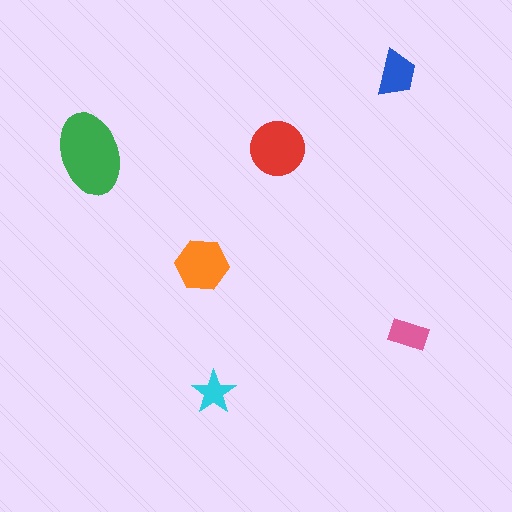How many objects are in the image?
There are 6 objects in the image.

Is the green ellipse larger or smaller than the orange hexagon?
Larger.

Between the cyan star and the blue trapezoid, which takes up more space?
The blue trapezoid.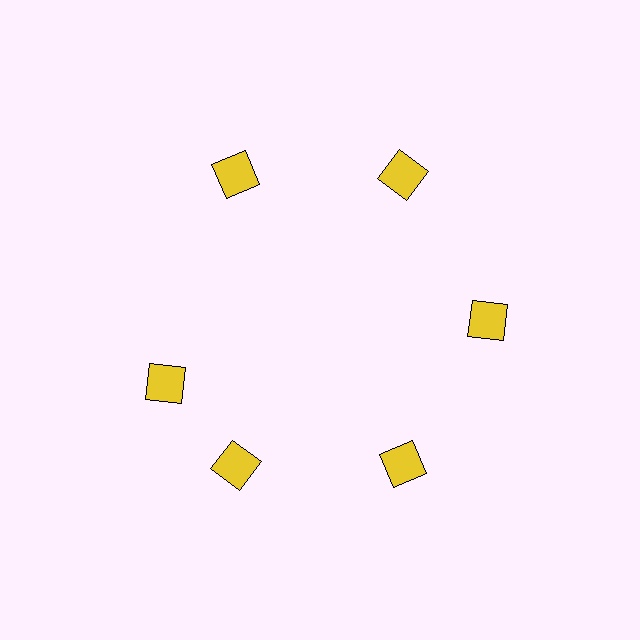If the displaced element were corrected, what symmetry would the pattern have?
It would have 6-fold rotational symmetry — the pattern would map onto itself every 60 degrees.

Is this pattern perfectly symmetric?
No. The 6 yellow squares are arranged in a ring, but one element near the 9 o'clock position is rotated out of alignment along the ring, breaking the 6-fold rotational symmetry.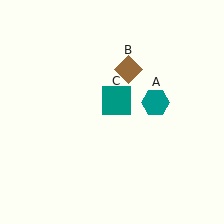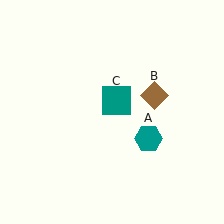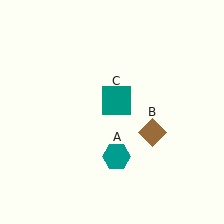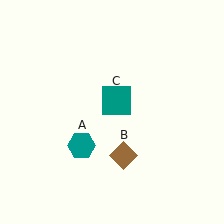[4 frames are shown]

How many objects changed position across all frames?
2 objects changed position: teal hexagon (object A), brown diamond (object B).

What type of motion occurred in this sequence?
The teal hexagon (object A), brown diamond (object B) rotated clockwise around the center of the scene.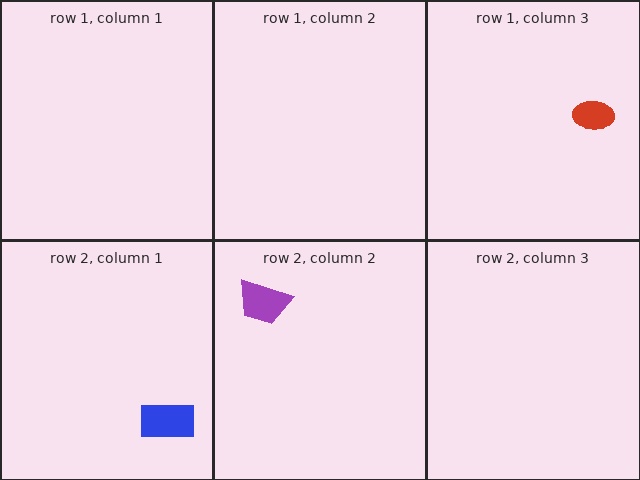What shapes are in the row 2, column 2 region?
The purple trapezoid.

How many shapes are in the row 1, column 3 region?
1.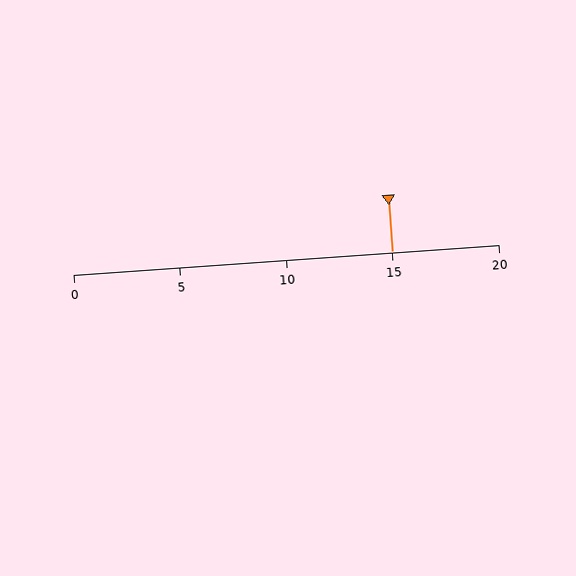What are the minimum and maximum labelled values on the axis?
The axis runs from 0 to 20.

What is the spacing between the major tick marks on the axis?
The major ticks are spaced 5 apart.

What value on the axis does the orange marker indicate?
The marker indicates approximately 15.